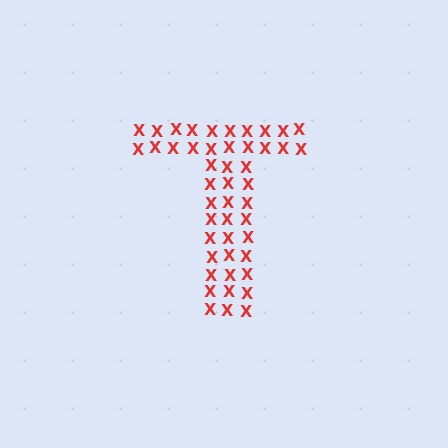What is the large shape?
The large shape is the letter T.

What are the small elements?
The small elements are letter X's.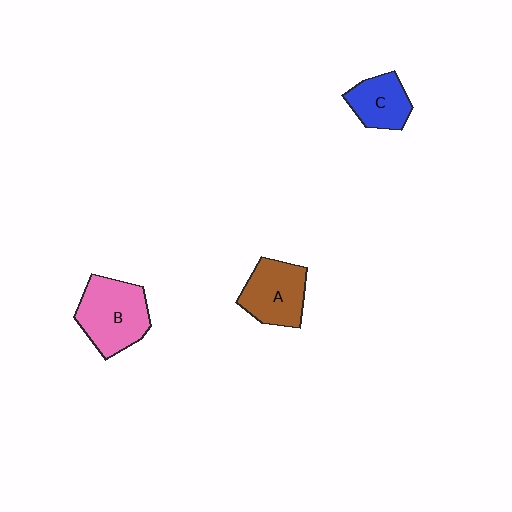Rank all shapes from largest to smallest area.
From largest to smallest: B (pink), A (brown), C (blue).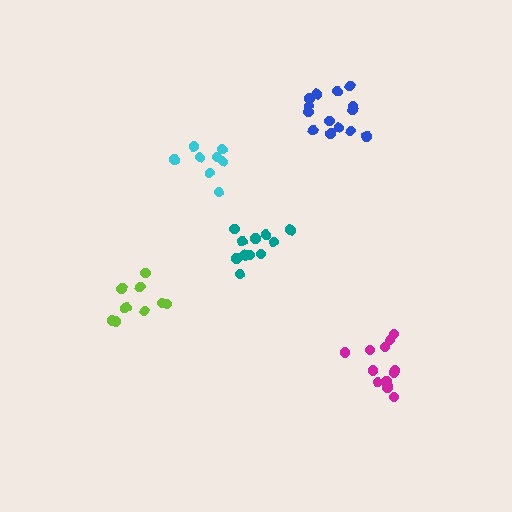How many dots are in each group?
Group 1: 12 dots, Group 2: 12 dots, Group 3: 10 dots, Group 4: 8 dots, Group 5: 14 dots (56 total).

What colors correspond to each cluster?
The clusters are colored: magenta, teal, lime, cyan, blue.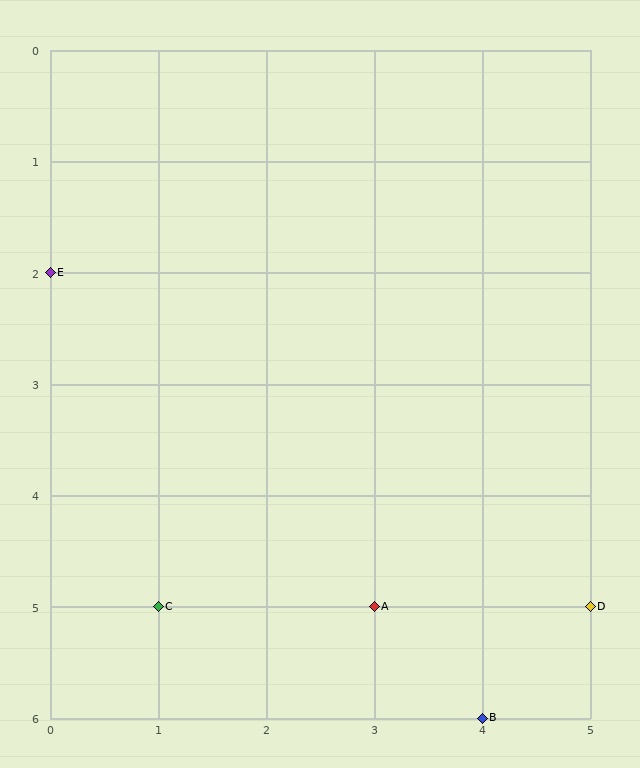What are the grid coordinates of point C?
Point C is at grid coordinates (1, 5).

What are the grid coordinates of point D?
Point D is at grid coordinates (5, 5).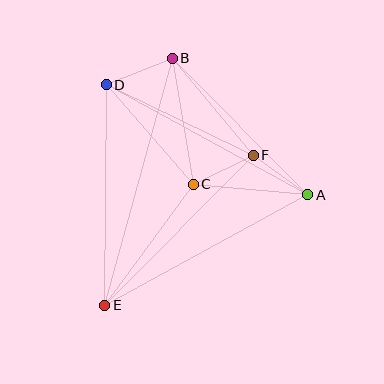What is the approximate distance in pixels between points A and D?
The distance between A and D is approximately 230 pixels.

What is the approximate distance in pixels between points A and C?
The distance between A and C is approximately 115 pixels.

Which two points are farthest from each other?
Points B and E are farthest from each other.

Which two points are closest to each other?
Points C and F are closest to each other.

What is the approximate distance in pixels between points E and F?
The distance between E and F is approximately 211 pixels.